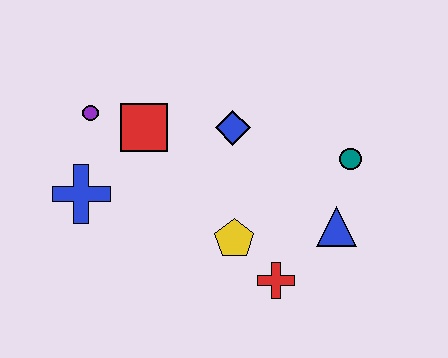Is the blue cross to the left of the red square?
Yes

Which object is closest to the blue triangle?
The teal circle is closest to the blue triangle.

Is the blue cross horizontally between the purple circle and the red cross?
No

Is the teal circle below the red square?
Yes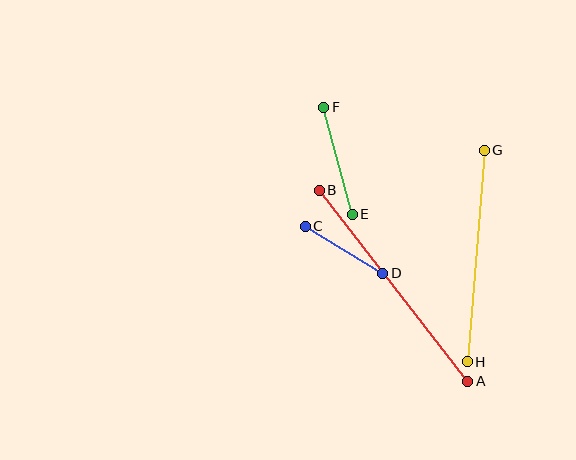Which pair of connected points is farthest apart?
Points A and B are farthest apart.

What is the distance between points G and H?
The distance is approximately 212 pixels.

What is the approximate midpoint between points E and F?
The midpoint is at approximately (338, 161) pixels.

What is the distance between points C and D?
The distance is approximately 90 pixels.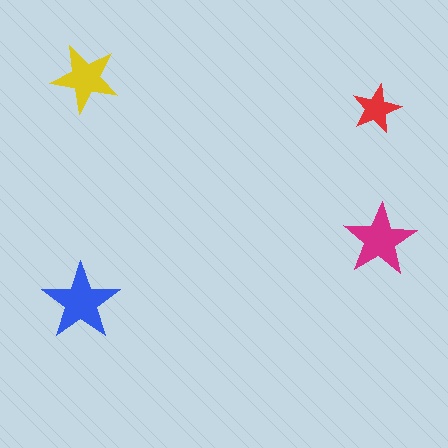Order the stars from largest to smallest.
the blue one, the magenta one, the yellow one, the red one.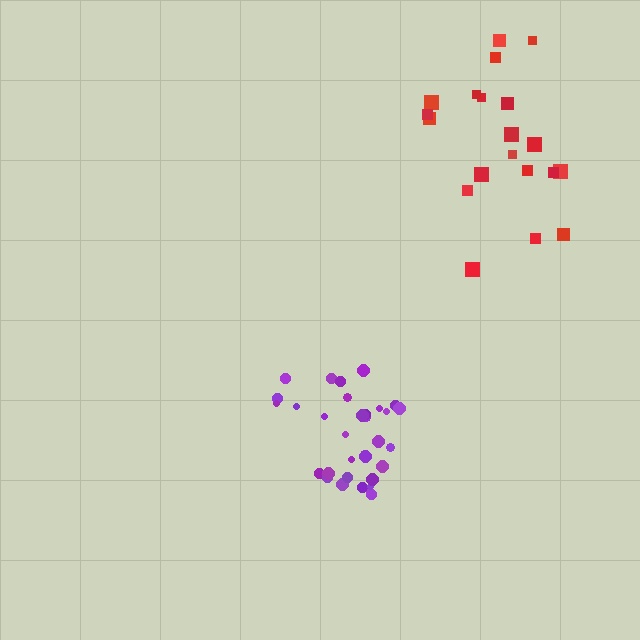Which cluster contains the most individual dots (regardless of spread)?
Purple (33).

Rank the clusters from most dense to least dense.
purple, red.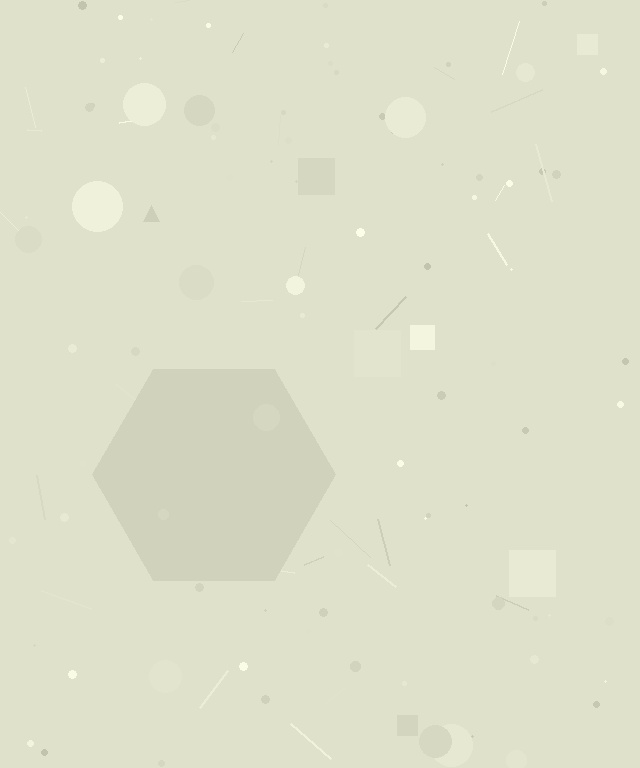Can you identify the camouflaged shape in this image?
The camouflaged shape is a hexagon.